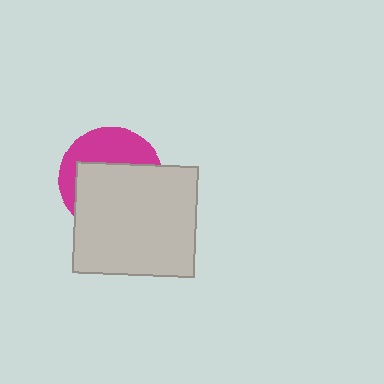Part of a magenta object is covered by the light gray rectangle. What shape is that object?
It is a circle.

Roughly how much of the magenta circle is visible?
A small part of it is visible (roughly 38%).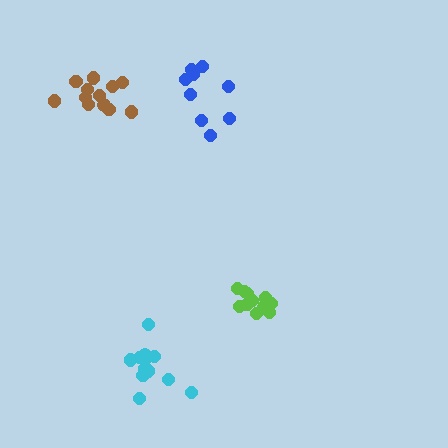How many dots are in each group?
Group 1: 12 dots, Group 2: 11 dots, Group 3: 12 dots, Group 4: 9 dots (44 total).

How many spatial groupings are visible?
There are 4 spatial groupings.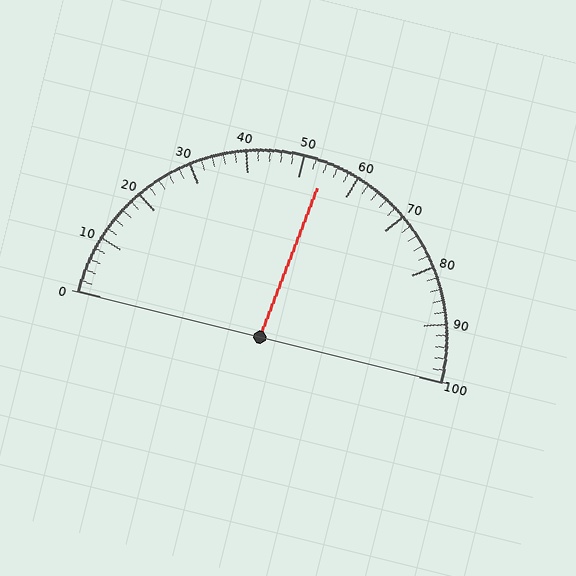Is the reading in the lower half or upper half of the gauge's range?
The reading is in the upper half of the range (0 to 100).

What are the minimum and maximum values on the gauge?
The gauge ranges from 0 to 100.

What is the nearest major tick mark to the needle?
The nearest major tick mark is 50.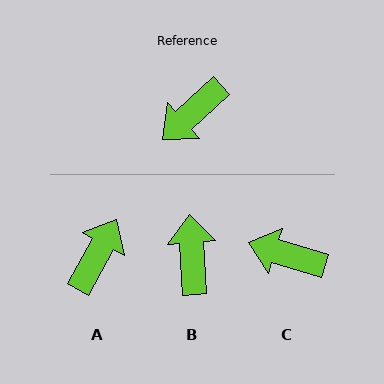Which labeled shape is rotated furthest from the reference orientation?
A, about 162 degrees away.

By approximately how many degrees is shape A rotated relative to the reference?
Approximately 162 degrees clockwise.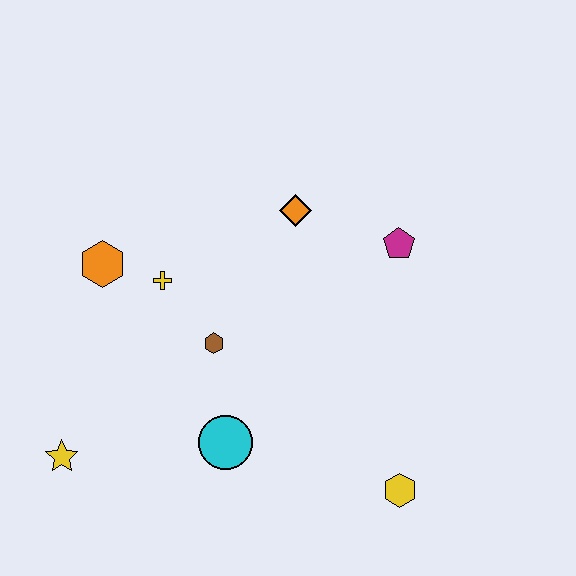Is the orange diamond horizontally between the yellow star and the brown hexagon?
No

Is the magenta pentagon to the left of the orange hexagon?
No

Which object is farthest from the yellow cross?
The yellow hexagon is farthest from the yellow cross.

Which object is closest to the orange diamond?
The magenta pentagon is closest to the orange diamond.